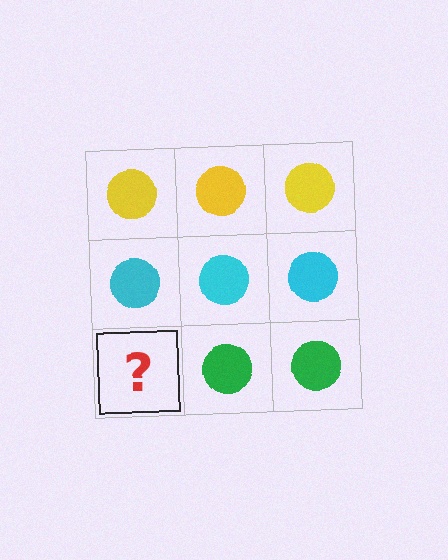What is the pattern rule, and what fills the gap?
The rule is that each row has a consistent color. The gap should be filled with a green circle.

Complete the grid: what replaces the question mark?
The question mark should be replaced with a green circle.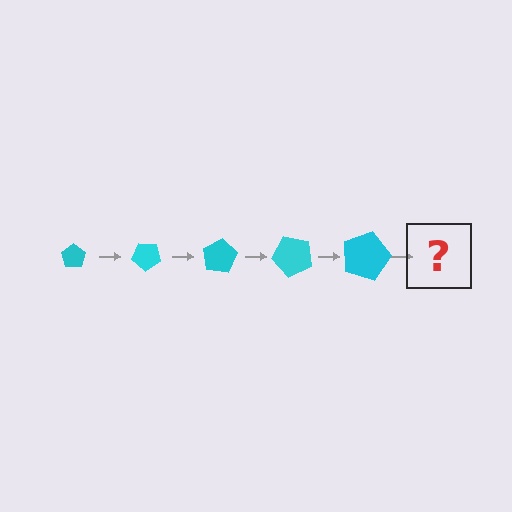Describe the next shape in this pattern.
It should be a pentagon, larger than the previous one and rotated 200 degrees from the start.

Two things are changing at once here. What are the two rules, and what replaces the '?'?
The two rules are that the pentagon grows larger each step and it rotates 40 degrees each step. The '?' should be a pentagon, larger than the previous one and rotated 200 degrees from the start.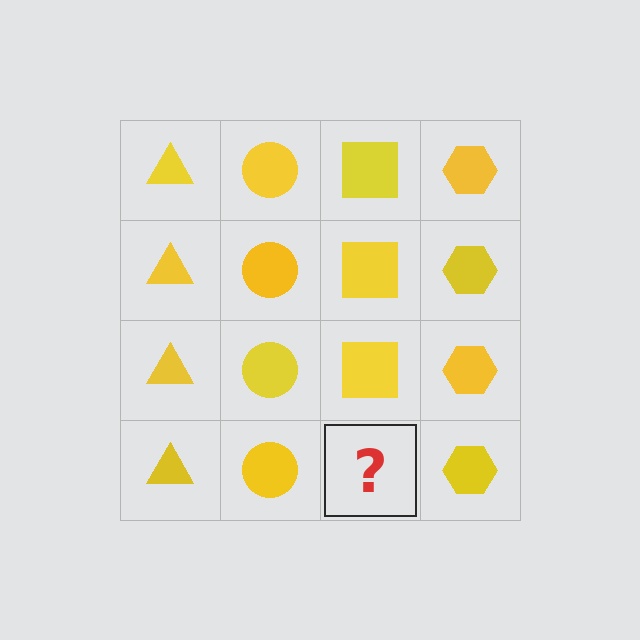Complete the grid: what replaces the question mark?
The question mark should be replaced with a yellow square.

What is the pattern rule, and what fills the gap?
The rule is that each column has a consistent shape. The gap should be filled with a yellow square.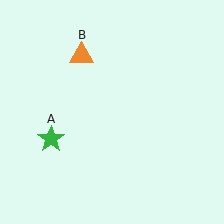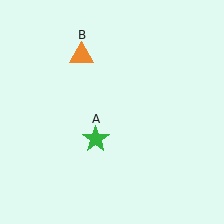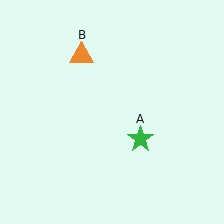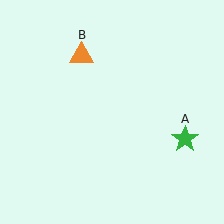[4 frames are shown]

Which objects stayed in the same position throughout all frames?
Orange triangle (object B) remained stationary.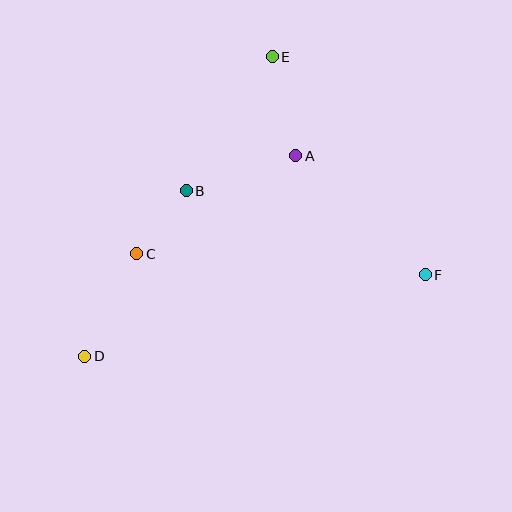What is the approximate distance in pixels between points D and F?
The distance between D and F is approximately 350 pixels.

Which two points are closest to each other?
Points B and C are closest to each other.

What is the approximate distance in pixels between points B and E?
The distance between B and E is approximately 159 pixels.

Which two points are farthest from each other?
Points D and E are farthest from each other.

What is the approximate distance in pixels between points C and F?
The distance between C and F is approximately 289 pixels.